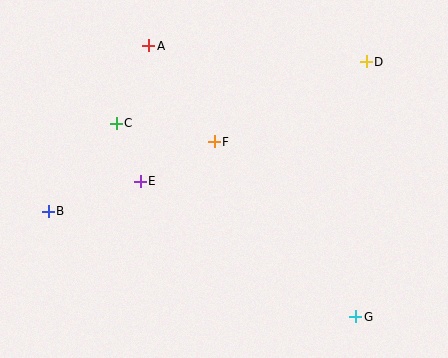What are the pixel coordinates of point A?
Point A is at (149, 46).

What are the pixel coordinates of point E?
Point E is at (140, 181).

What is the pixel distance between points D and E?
The distance between D and E is 256 pixels.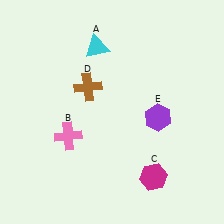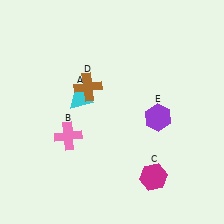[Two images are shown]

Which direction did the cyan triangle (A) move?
The cyan triangle (A) moved down.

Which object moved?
The cyan triangle (A) moved down.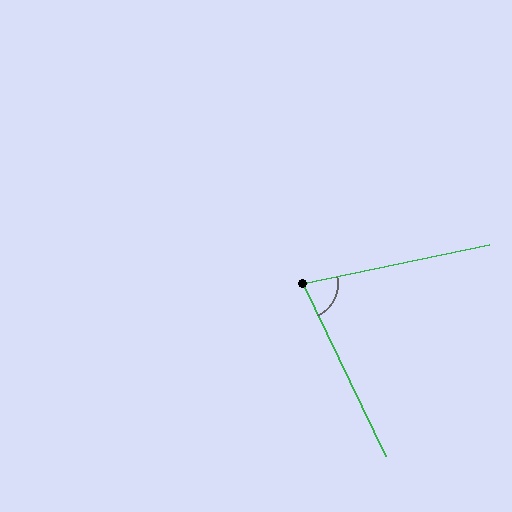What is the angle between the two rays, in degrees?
Approximately 76 degrees.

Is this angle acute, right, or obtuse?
It is acute.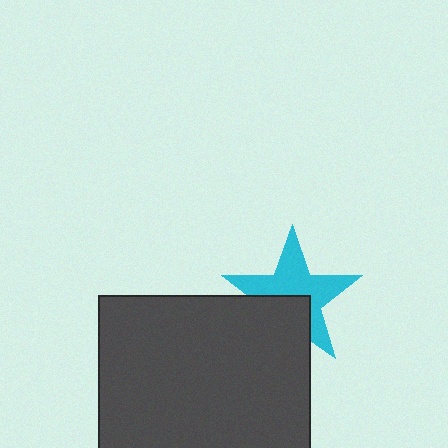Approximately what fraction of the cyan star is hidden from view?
Roughly 37% of the cyan star is hidden behind the dark gray rectangle.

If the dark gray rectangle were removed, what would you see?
You would see the complete cyan star.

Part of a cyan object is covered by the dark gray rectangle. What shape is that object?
It is a star.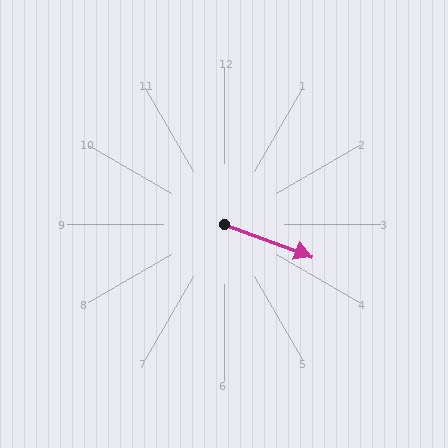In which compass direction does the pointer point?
East.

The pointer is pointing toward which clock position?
Roughly 4 o'clock.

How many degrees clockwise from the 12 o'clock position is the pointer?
Approximately 110 degrees.